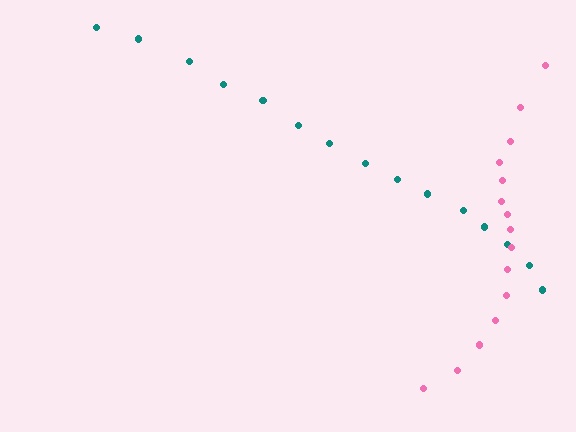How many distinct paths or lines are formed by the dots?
There are 2 distinct paths.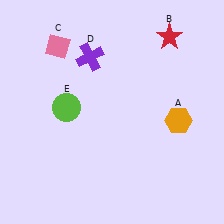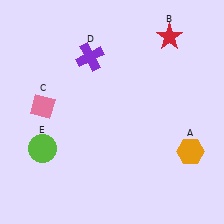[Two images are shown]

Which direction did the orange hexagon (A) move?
The orange hexagon (A) moved down.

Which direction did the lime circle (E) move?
The lime circle (E) moved down.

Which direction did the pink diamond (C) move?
The pink diamond (C) moved down.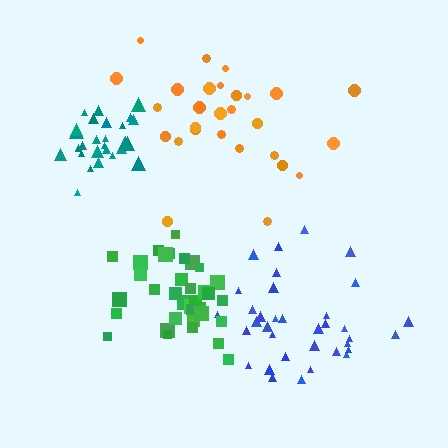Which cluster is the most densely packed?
Teal.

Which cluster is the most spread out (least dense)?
Orange.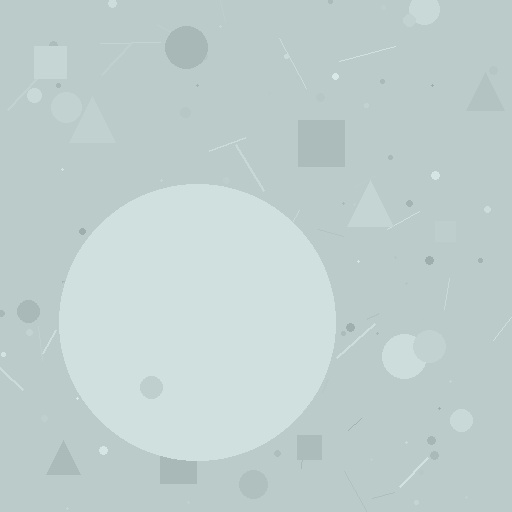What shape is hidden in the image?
A circle is hidden in the image.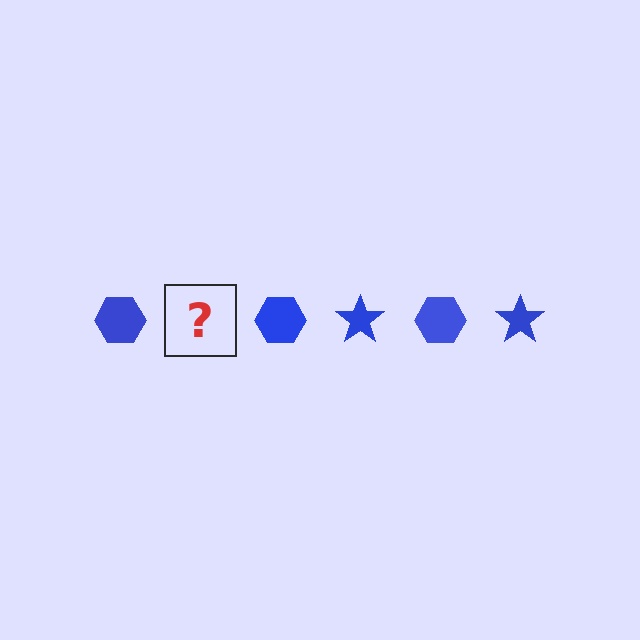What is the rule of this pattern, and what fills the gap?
The rule is that the pattern cycles through hexagon, star shapes in blue. The gap should be filled with a blue star.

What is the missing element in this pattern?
The missing element is a blue star.